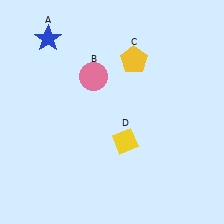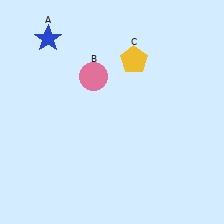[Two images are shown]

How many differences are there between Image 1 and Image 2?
There is 1 difference between the two images.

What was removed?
The yellow diamond (D) was removed in Image 2.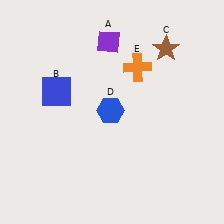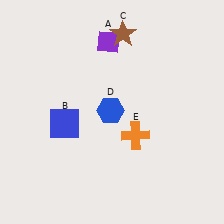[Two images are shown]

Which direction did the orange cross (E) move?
The orange cross (E) moved down.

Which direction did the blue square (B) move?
The blue square (B) moved down.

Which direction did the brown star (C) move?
The brown star (C) moved left.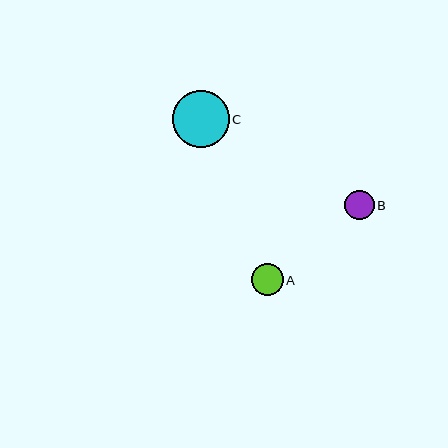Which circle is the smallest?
Circle B is the smallest with a size of approximately 29 pixels.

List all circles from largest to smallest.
From largest to smallest: C, A, B.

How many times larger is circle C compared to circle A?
Circle C is approximately 1.8 times the size of circle A.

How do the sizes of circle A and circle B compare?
Circle A and circle B are approximately the same size.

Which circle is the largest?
Circle C is the largest with a size of approximately 57 pixels.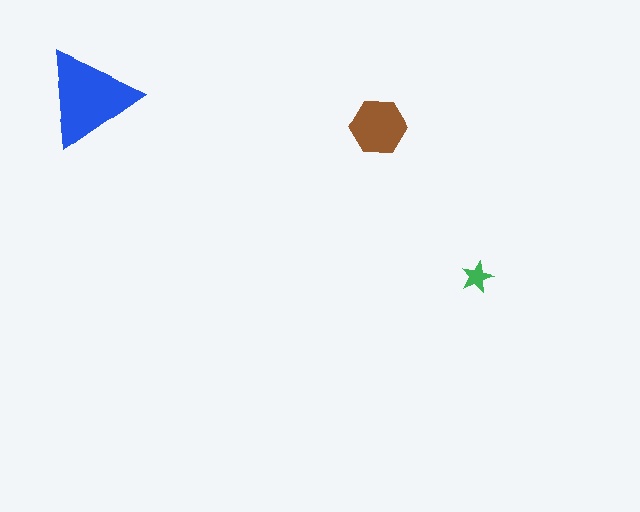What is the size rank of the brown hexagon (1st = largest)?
2nd.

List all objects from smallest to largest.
The green star, the brown hexagon, the blue triangle.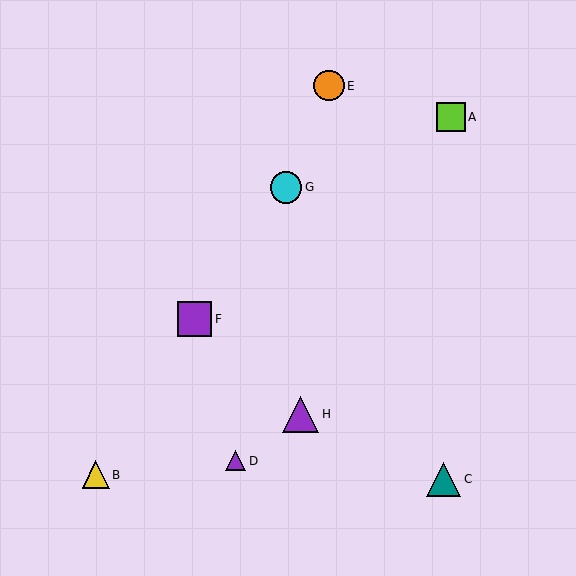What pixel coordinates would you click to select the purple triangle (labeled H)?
Click at (301, 414) to select the purple triangle H.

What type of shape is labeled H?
Shape H is a purple triangle.